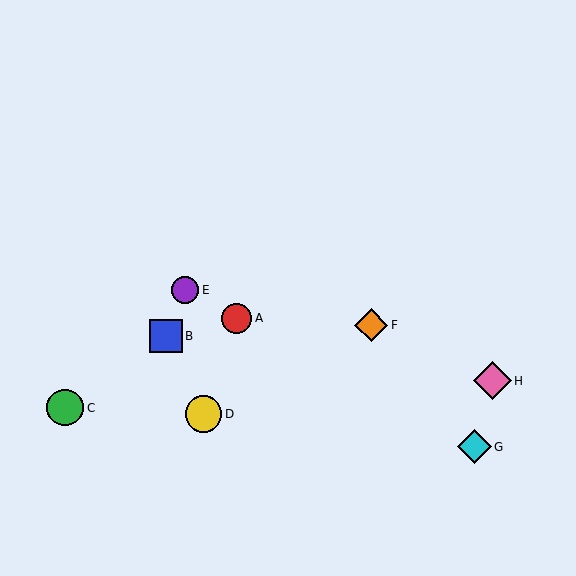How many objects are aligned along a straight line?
3 objects (A, E, G) are aligned along a straight line.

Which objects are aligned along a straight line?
Objects A, E, G are aligned along a straight line.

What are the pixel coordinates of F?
Object F is at (371, 325).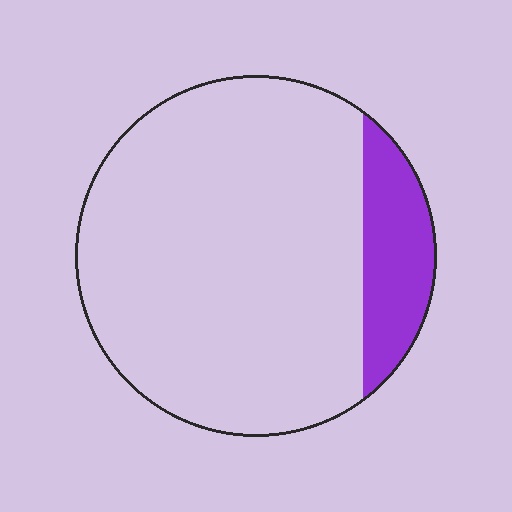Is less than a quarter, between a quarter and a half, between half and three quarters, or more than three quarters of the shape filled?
Less than a quarter.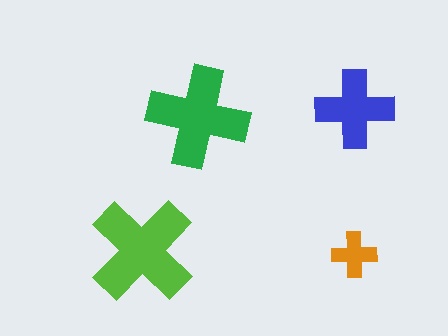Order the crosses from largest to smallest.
the lime one, the green one, the blue one, the orange one.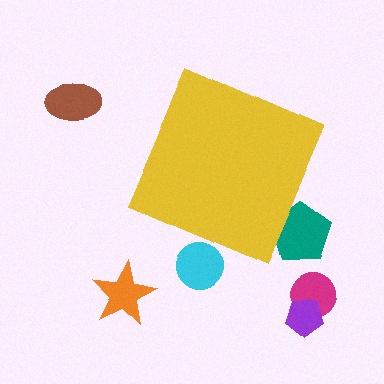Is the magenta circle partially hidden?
No, the magenta circle is fully visible.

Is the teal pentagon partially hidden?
Yes, the teal pentagon is partially hidden behind the yellow diamond.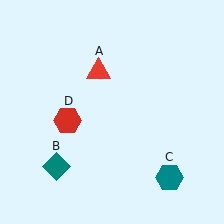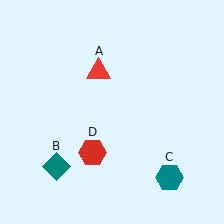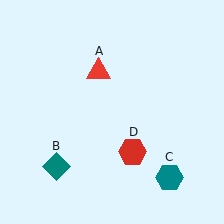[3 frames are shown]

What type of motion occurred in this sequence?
The red hexagon (object D) rotated counterclockwise around the center of the scene.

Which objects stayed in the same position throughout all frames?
Red triangle (object A) and teal diamond (object B) and teal hexagon (object C) remained stationary.